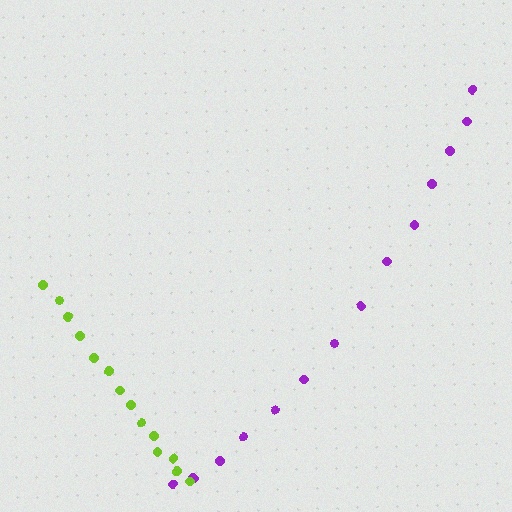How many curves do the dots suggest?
There are 2 distinct paths.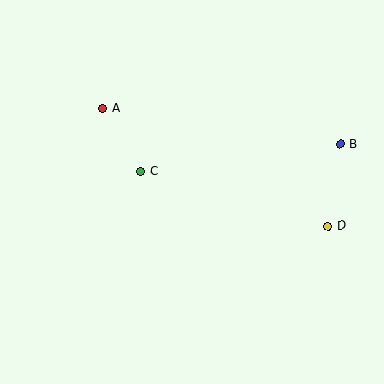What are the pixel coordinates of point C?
Point C is at (141, 172).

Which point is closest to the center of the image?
Point C at (141, 172) is closest to the center.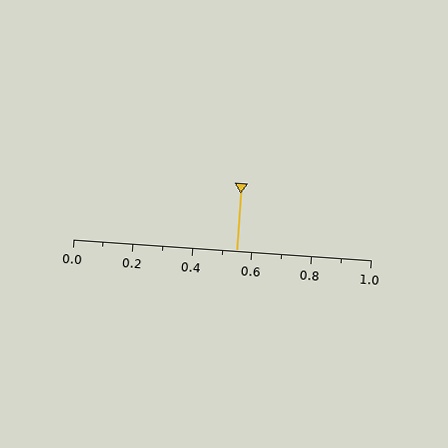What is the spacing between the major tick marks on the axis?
The major ticks are spaced 0.2 apart.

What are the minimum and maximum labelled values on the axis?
The axis runs from 0.0 to 1.0.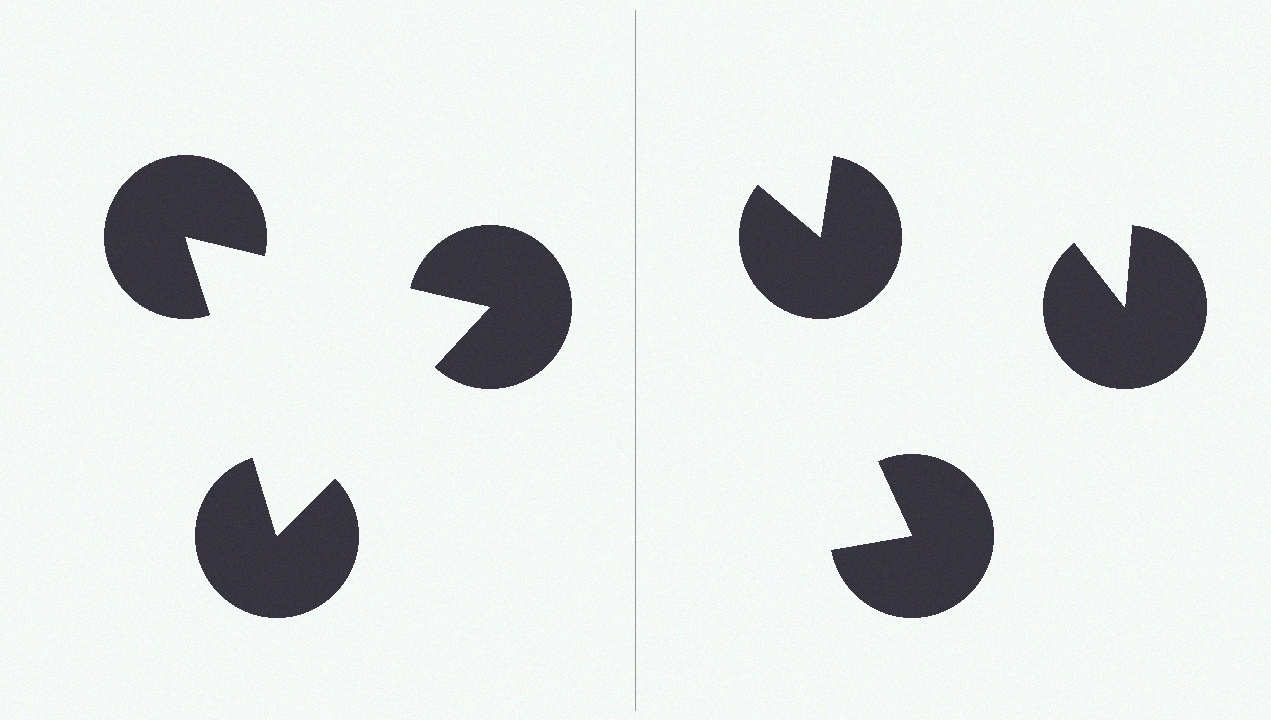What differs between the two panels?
The pac-man discs are positioned identically on both sides; only the wedge orientations differ. On the left they align to a triangle; on the right they are misaligned.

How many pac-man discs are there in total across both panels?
6 — 3 on each side.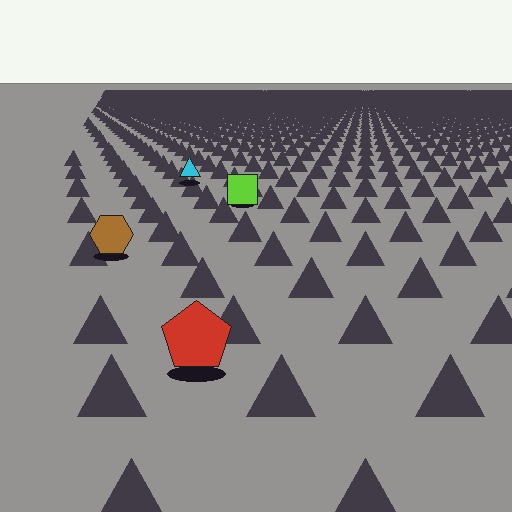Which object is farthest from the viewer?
The cyan triangle is farthest from the viewer. It appears smaller and the ground texture around it is denser.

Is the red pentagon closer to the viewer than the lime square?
Yes. The red pentagon is closer — you can tell from the texture gradient: the ground texture is coarser near it.